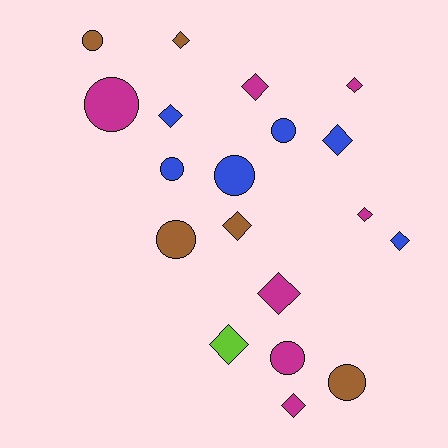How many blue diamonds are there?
There are 3 blue diamonds.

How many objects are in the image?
There are 19 objects.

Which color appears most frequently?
Magenta, with 7 objects.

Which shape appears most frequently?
Diamond, with 11 objects.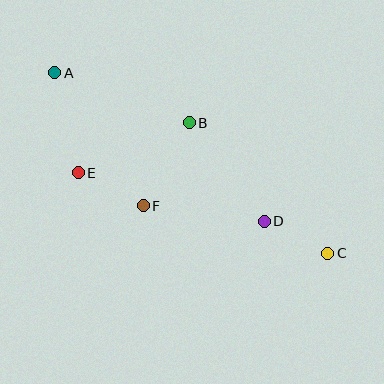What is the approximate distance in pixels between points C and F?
The distance between C and F is approximately 190 pixels.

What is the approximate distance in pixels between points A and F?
The distance between A and F is approximately 160 pixels.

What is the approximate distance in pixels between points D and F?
The distance between D and F is approximately 122 pixels.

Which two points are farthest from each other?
Points A and C are farthest from each other.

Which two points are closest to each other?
Points C and D are closest to each other.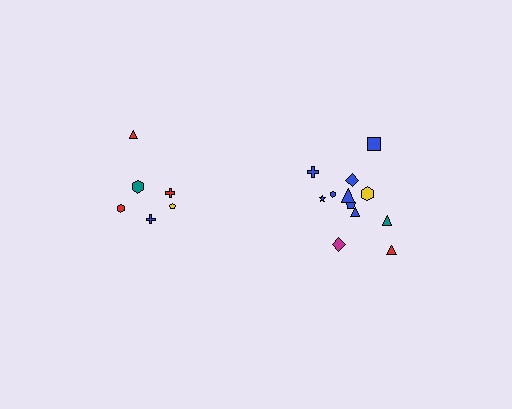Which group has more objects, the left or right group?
The right group.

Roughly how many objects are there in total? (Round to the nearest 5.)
Roughly 20 objects in total.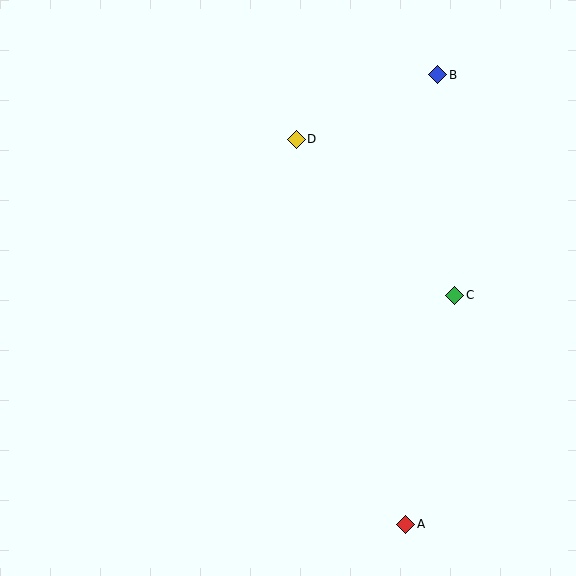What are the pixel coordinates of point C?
Point C is at (455, 295).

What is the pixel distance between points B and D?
The distance between B and D is 155 pixels.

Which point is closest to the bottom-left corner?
Point A is closest to the bottom-left corner.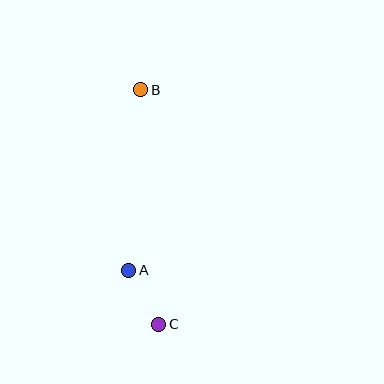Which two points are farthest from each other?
Points B and C are farthest from each other.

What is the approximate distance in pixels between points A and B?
The distance between A and B is approximately 181 pixels.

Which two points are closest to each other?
Points A and C are closest to each other.